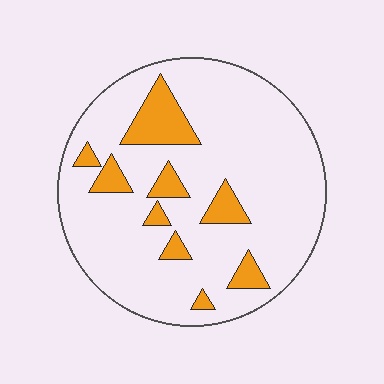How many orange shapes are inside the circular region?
9.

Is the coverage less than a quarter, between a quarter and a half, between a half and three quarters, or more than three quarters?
Less than a quarter.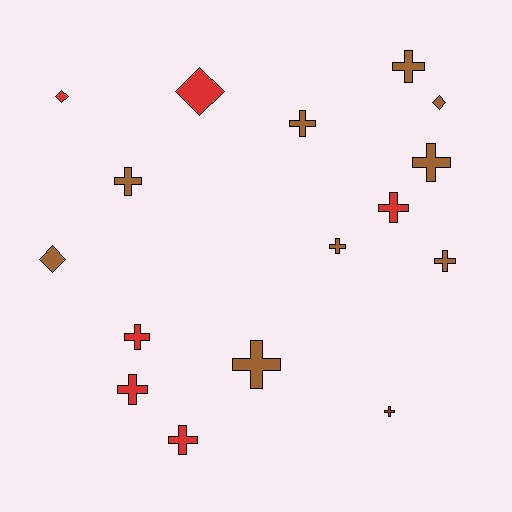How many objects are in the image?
There are 16 objects.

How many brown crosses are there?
There are 7 brown crosses.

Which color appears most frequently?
Brown, with 9 objects.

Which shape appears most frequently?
Cross, with 12 objects.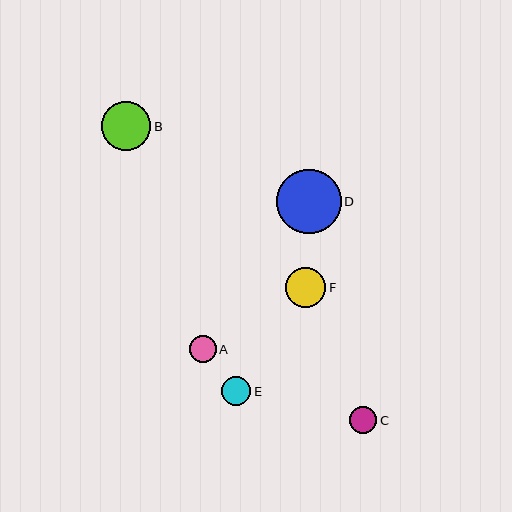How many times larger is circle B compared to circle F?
Circle B is approximately 1.2 times the size of circle F.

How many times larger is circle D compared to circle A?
Circle D is approximately 2.4 times the size of circle A.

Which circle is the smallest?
Circle A is the smallest with a size of approximately 27 pixels.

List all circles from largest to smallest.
From largest to smallest: D, B, F, E, C, A.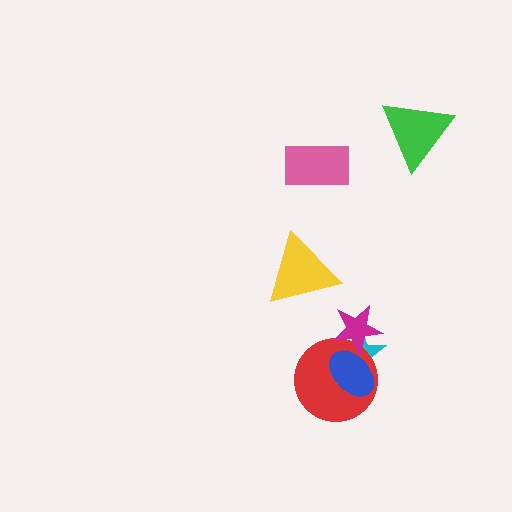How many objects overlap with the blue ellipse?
3 objects overlap with the blue ellipse.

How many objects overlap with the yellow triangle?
0 objects overlap with the yellow triangle.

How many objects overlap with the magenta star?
3 objects overlap with the magenta star.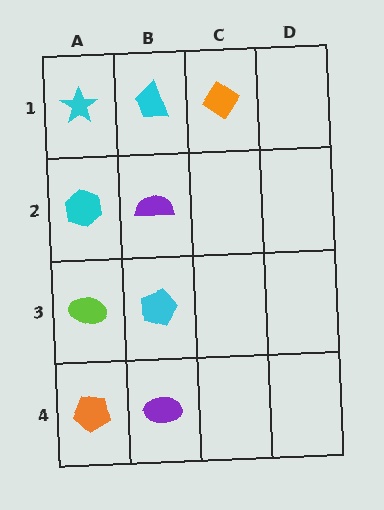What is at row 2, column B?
A purple semicircle.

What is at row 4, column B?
A purple ellipse.